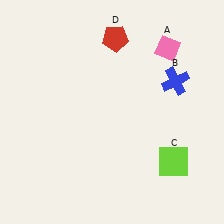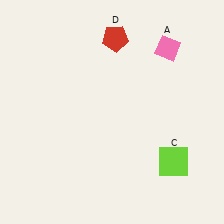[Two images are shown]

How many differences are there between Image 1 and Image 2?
There is 1 difference between the two images.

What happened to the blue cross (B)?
The blue cross (B) was removed in Image 2. It was in the top-right area of Image 1.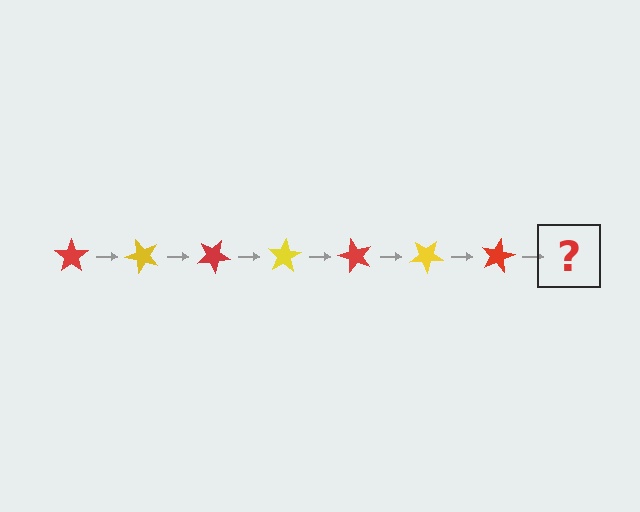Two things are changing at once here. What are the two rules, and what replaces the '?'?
The two rules are that it rotates 50 degrees each step and the color cycles through red and yellow. The '?' should be a yellow star, rotated 350 degrees from the start.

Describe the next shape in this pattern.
It should be a yellow star, rotated 350 degrees from the start.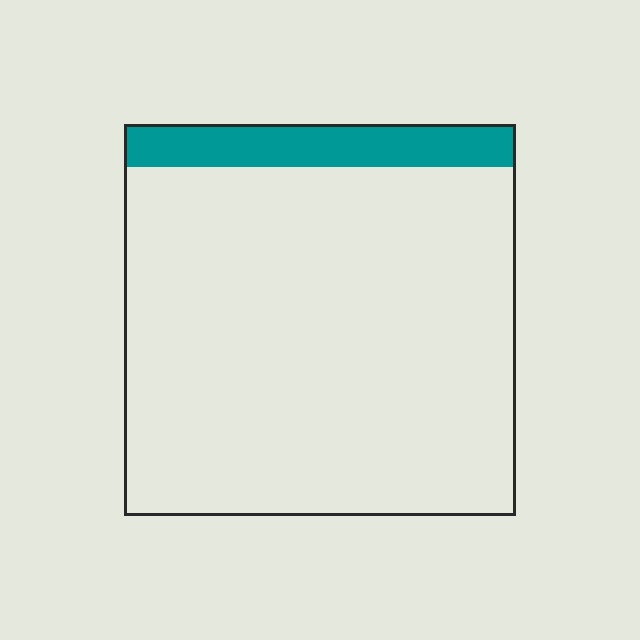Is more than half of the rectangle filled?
No.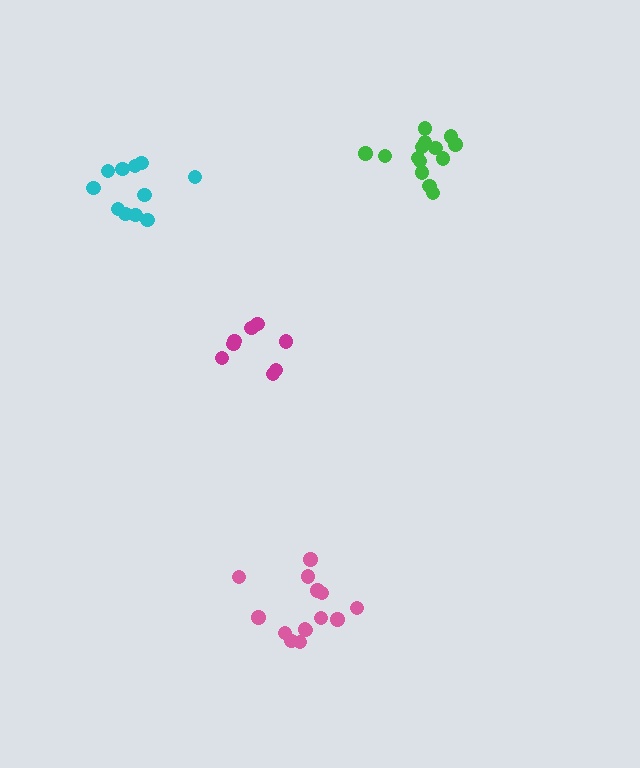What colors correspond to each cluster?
The clusters are colored: cyan, pink, green, magenta.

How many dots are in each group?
Group 1: 11 dots, Group 2: 14 dots, Group 3: 14 dots, Group 4: 8 dots (47 total).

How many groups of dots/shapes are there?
There are 4 groups.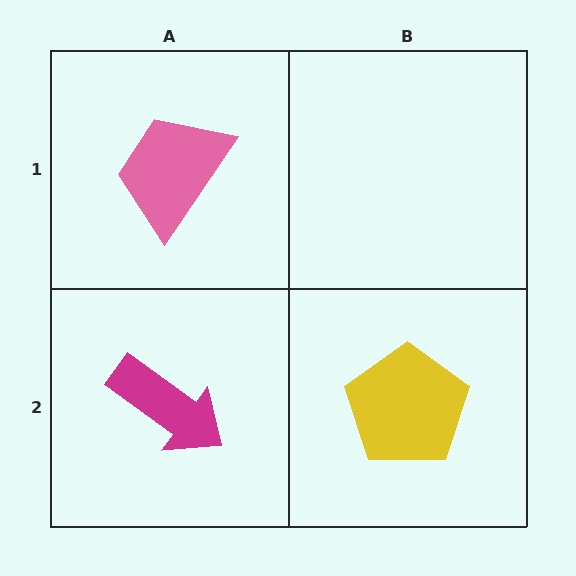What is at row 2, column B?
A yellow pentagon.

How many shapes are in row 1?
1 shape.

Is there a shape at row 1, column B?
No, that cell is empty.